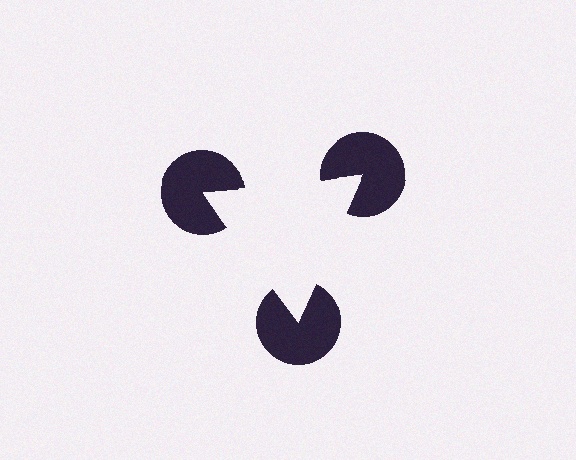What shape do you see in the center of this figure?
An illusory triangle — its edges are inferred from the aligned wedge cuts in the pac-man discs, not physically drawn.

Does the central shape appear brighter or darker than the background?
It typically appears slightly brighter than the background, even though no actual brightness change is drawn.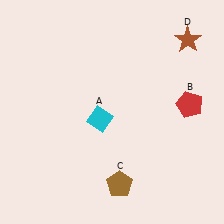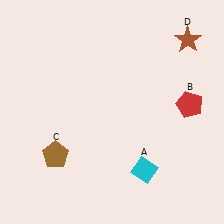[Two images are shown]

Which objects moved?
The objects that moved are: the cyan diamond (A), the brown pentagon (C).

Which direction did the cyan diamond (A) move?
The cyan diamond (A) moved down.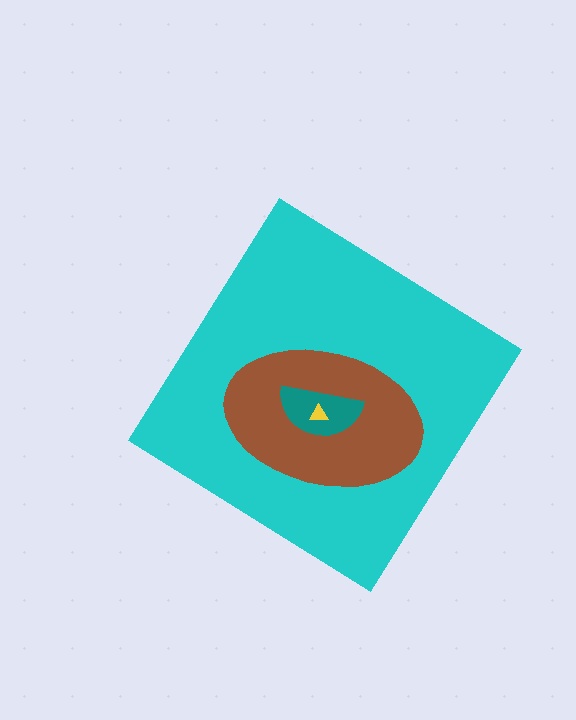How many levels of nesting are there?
4.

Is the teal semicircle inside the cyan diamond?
Yes.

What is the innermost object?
The yellow triangle.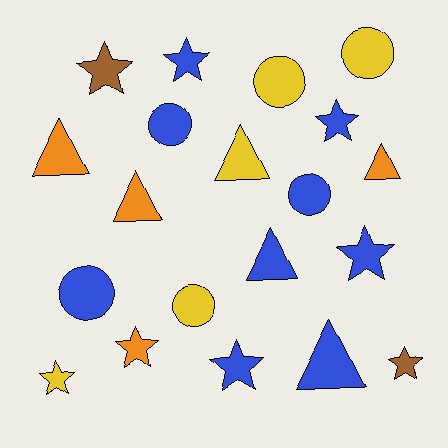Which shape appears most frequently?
Star, with 8 objects.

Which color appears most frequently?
Blue, with 9 objects.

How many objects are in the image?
There are 20 objects.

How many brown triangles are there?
There are no brown triangles.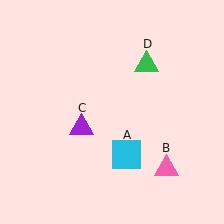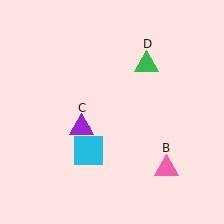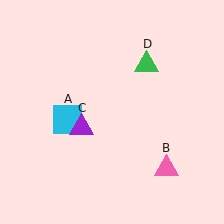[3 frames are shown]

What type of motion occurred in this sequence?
The cyan square (object A) rotated clockwise around the center of the scene.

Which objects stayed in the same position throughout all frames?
Pink triangle (object B) and purple triangle (object C) and green triangle (object D) remained stationary.